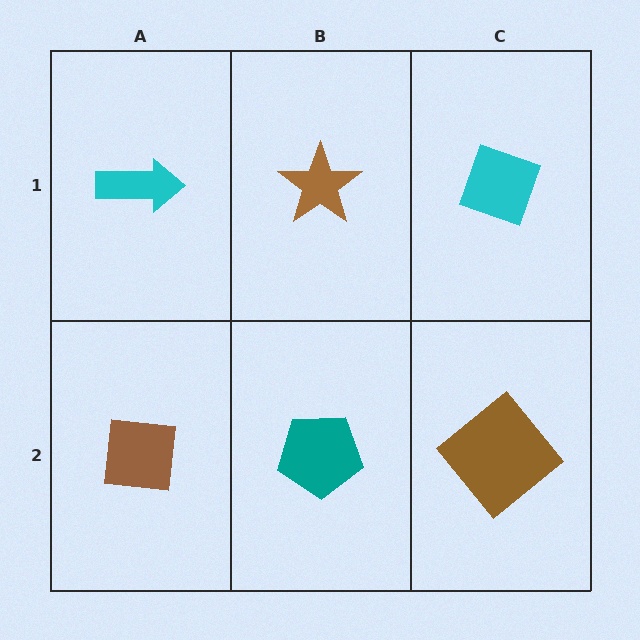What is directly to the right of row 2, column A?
A teal pentagon.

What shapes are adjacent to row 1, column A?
A brown square (row 2, column A), a brown star (row 1, column B).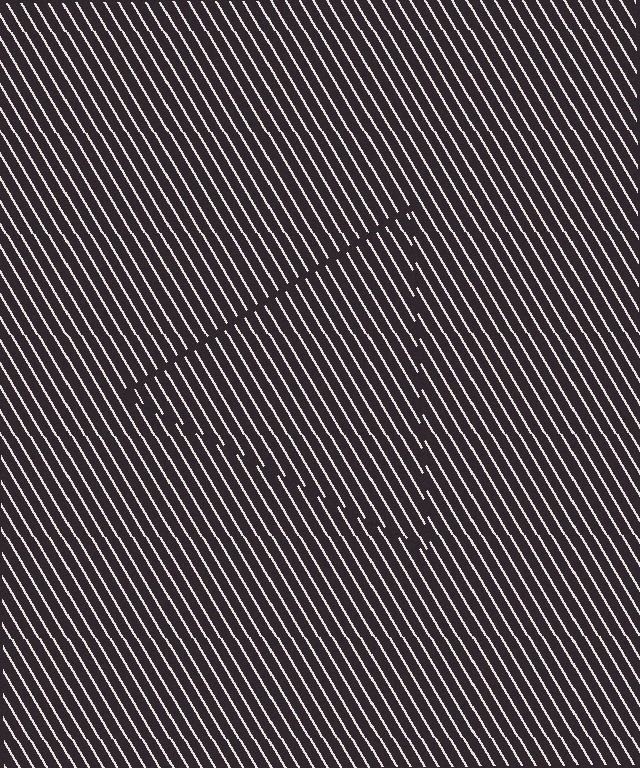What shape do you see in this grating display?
An illusory triangle. The interior of the shape contains the same grating, shifted by half a period — the contour is defined by the phase discontinuity where line-ends from the inner and outer gratings abut.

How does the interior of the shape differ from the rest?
The interior of the shape contains the same grating, shifted by half a period — the contour is defined by the phase discontinuity where line-ends from the inner and outer gratings abut.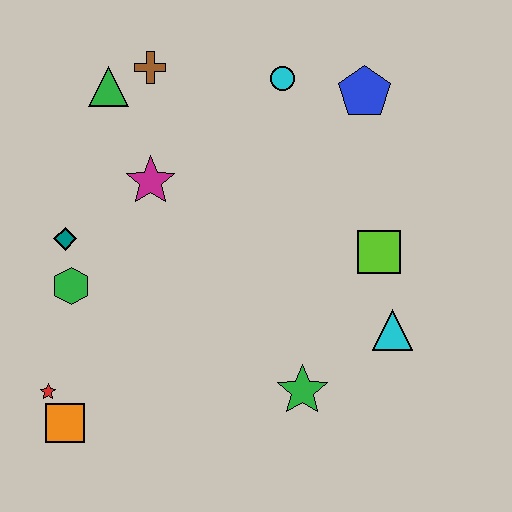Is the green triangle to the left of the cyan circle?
Yes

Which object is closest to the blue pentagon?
The cyan circle is closest to the blue pentagon.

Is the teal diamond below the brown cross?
Yes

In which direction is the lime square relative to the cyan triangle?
The lime square is above the cyan triangle.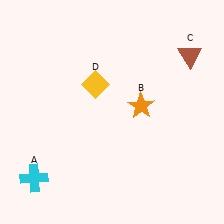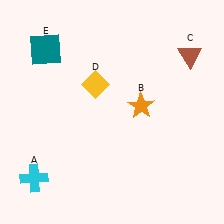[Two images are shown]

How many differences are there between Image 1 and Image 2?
There is 1 difference between the two images.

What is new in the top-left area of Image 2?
A teal square (E) was added in the top-left area of Image 2.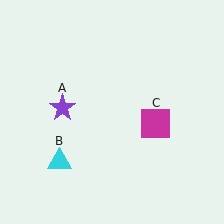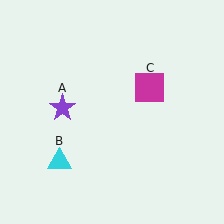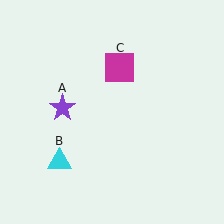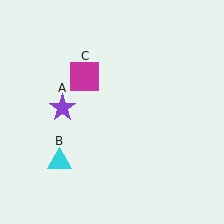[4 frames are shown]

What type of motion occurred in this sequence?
The magenta square (object C) rotated counterclockwise around the center of the scene.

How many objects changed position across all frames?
1 object changed position: magenta square (object C).